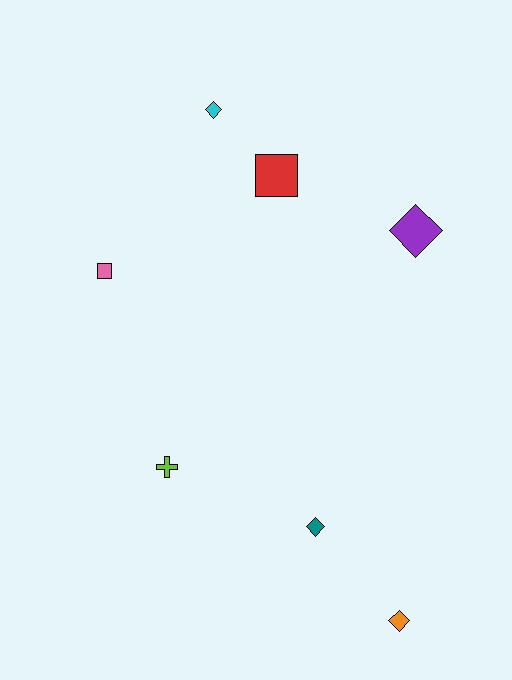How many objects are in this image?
There are 7 objects.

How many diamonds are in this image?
There are 4 diamonds.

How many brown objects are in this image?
There are no brown objects.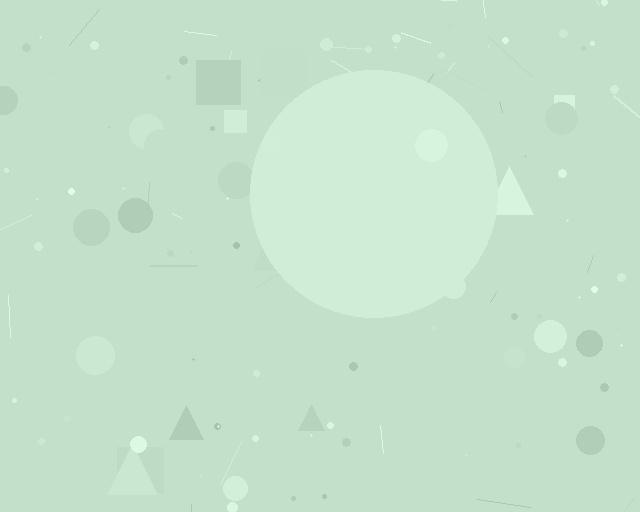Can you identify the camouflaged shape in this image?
The camouflaged shape is a circle.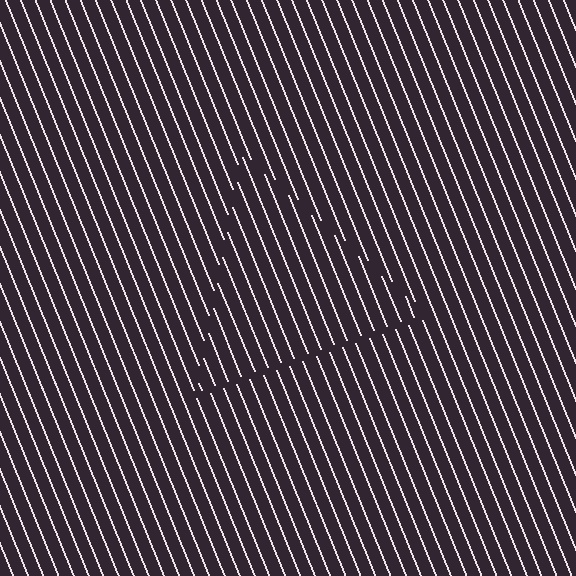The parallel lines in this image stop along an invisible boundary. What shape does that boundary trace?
An illusory triangle. The interior of the shape contains the same grating, shifted by half a period — the contour is defined by the phase discontinuity where line-ends from the inner and outer gratings abut.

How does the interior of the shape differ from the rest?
The interior of the shape contains the same grating, shifted by half a period — the contour is defined by the phase discontinuity where line-ends from the inner and outer gratings abut.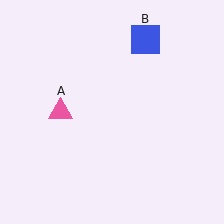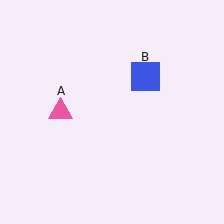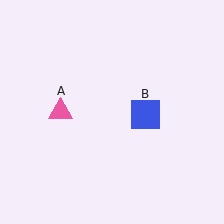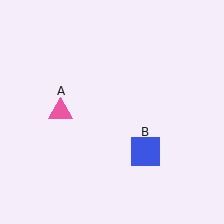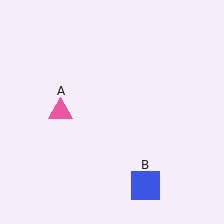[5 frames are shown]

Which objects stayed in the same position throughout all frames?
Pink triangle (object A) remained stationary.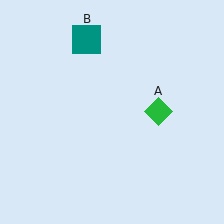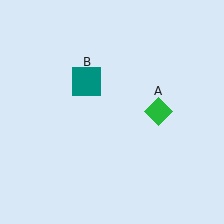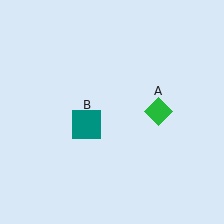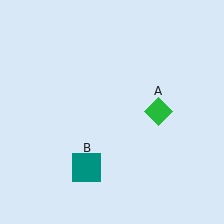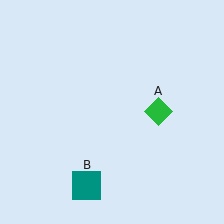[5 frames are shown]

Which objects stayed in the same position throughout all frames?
Green diamond (object A) remained stationary.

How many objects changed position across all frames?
1 object changed position: teal square (object B).